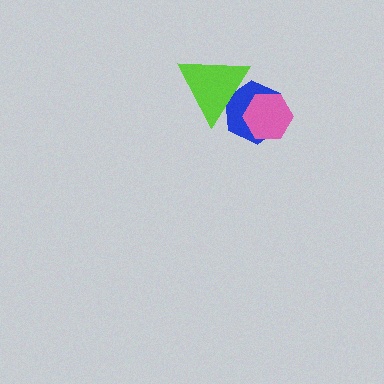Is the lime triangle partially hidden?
No, no other shape covers it.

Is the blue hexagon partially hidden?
Yes, it is partially covered by another shape.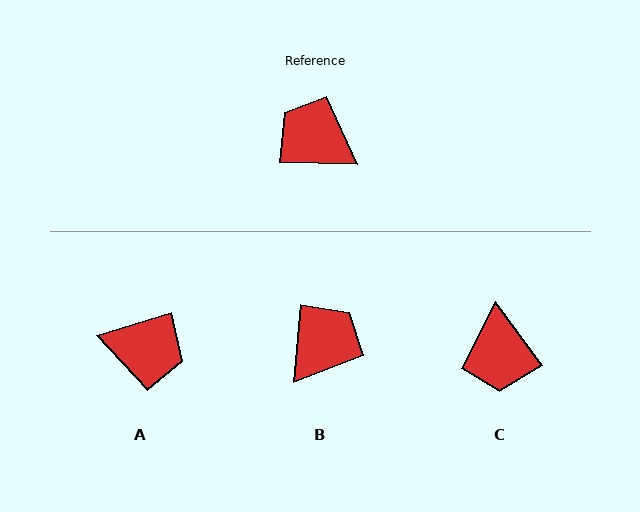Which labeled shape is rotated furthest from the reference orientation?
A, about 162 degrees away.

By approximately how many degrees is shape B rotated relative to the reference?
Approximately 93 degrees clockwise.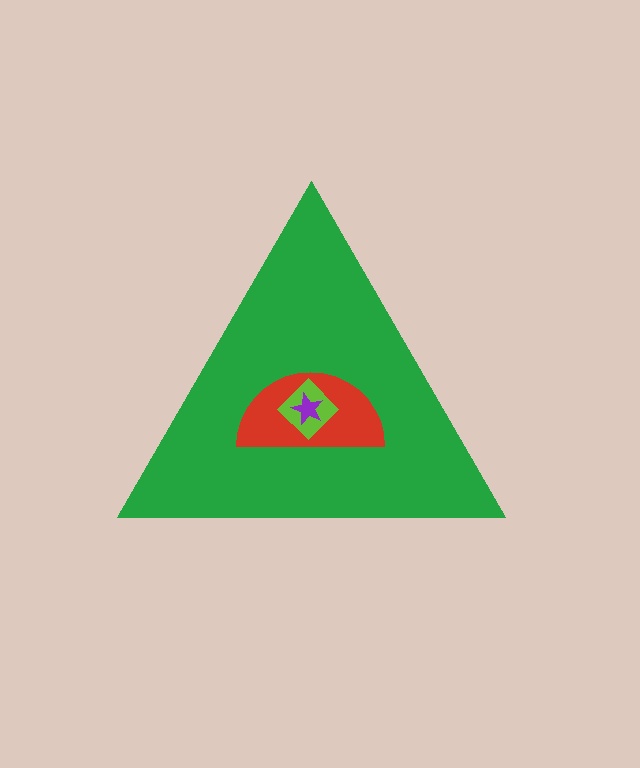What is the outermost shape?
The green triangle.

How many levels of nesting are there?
4.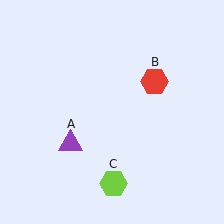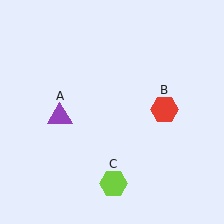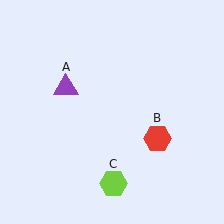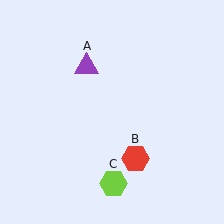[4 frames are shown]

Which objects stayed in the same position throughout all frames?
Lime hexagon (object C) remained stationary.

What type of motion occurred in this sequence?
The purple triangle (object A), red hexagon (object B) rotated clockwise around the center of the scene.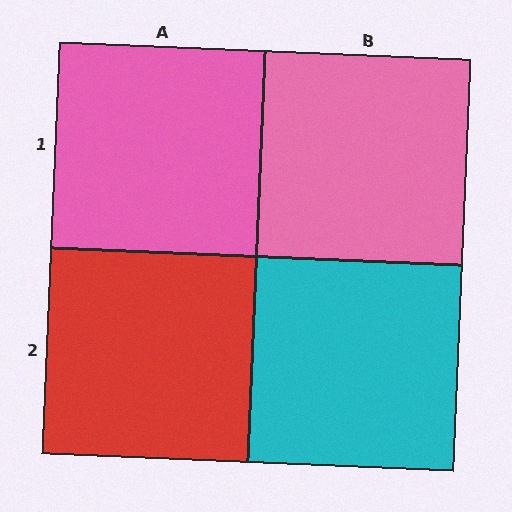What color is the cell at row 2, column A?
Red.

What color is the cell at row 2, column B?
Cyan.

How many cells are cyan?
1 cell is cyan.